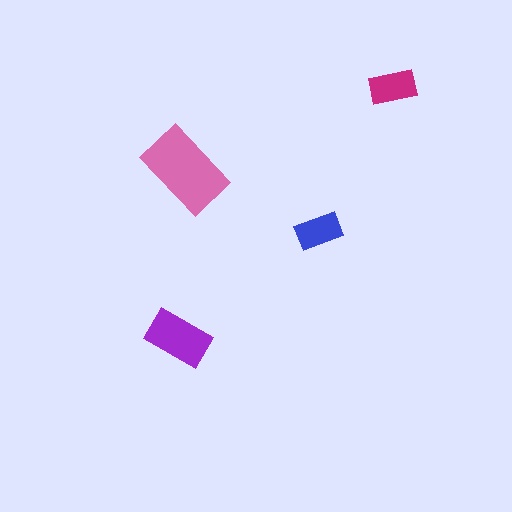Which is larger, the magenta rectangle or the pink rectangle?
The pink one.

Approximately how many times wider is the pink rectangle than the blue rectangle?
About 2 times wider.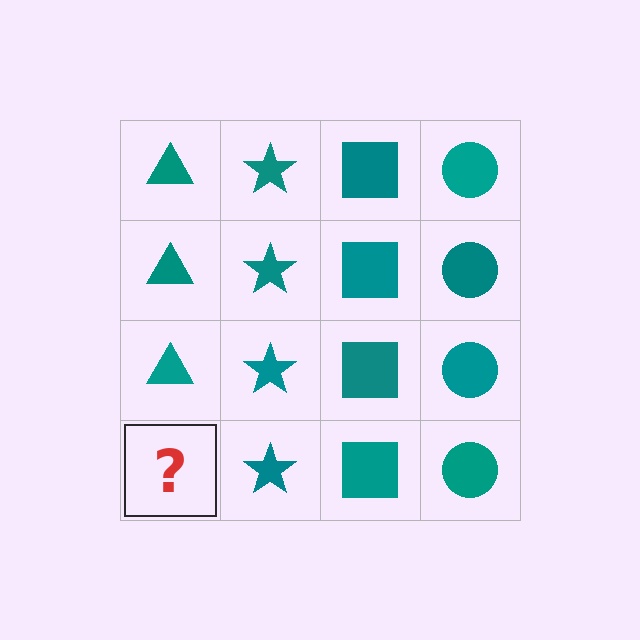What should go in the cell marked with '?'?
The missing cell should contain a teal triangle.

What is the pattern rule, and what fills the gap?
The rule is that each column has a consistent shape. The gap should be filled with a teal triangle.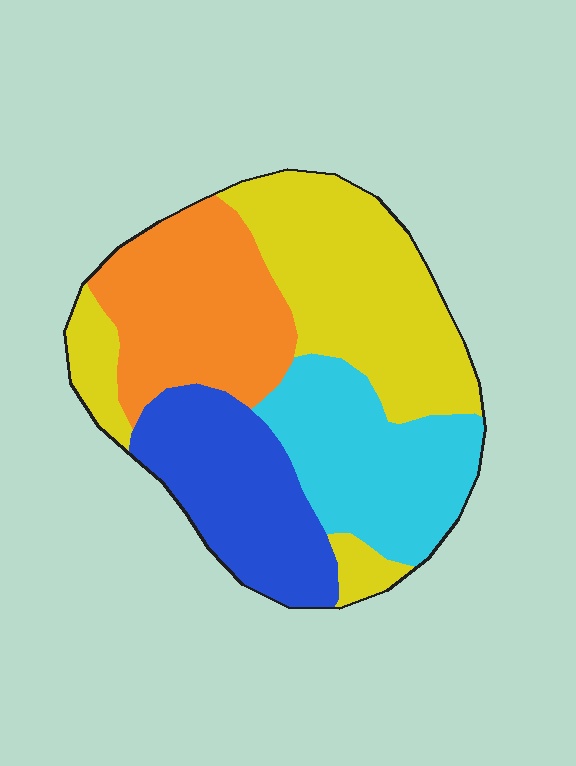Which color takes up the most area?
Yellow, at roughly 35%.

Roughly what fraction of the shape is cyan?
Cyan takes up between a sixth and a third of the shape.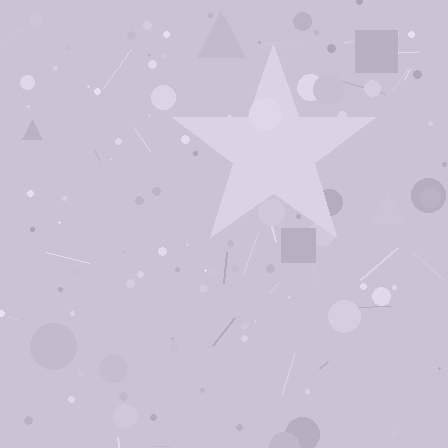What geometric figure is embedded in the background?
A star is embedded in the background.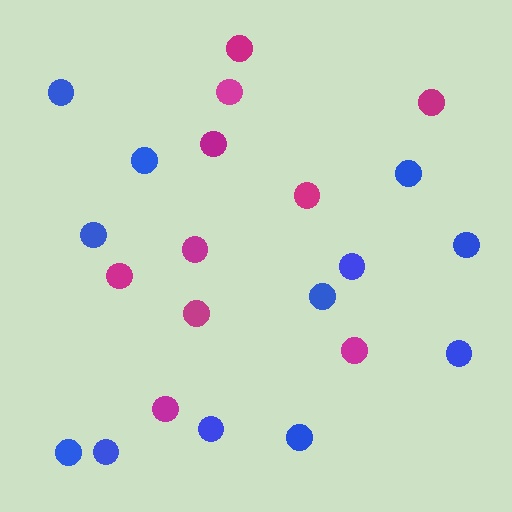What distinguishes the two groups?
There are 2 groups: one group of magenta circles (10) and one group of blue circles (12).